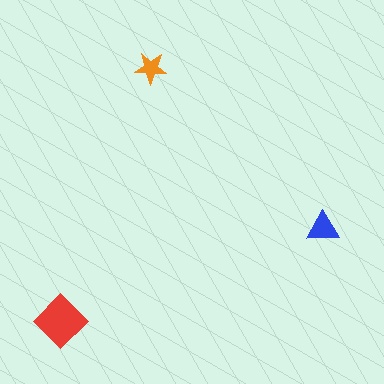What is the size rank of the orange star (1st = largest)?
3rd.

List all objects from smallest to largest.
The orange star, the blue triangle, the red diamond.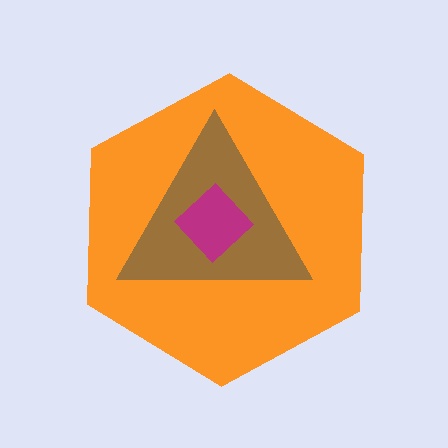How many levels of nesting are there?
3.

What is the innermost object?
The magenta diamond.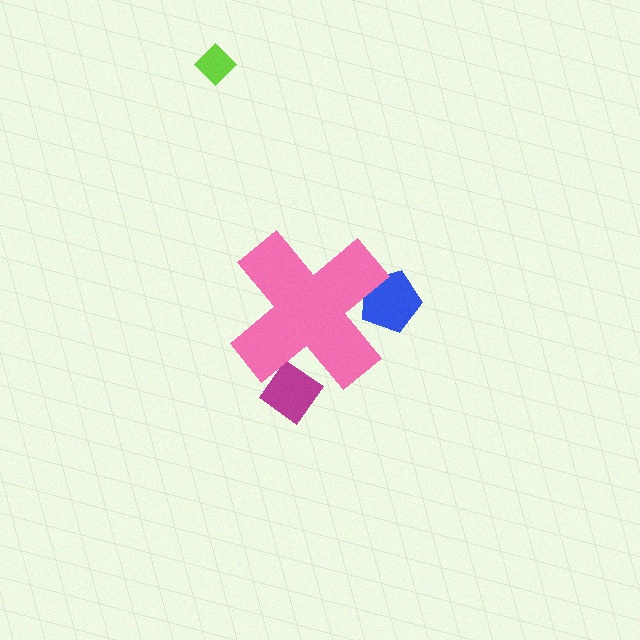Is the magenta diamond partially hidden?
Yes, the magenta diamond is partially hidden behind the pink cross.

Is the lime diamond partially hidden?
No, the lime diamond is fully visible.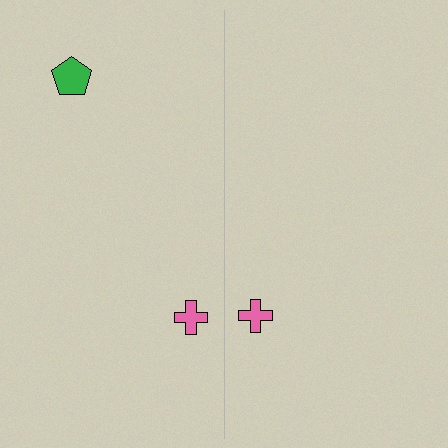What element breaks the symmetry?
A green pentagon is missing from the right side.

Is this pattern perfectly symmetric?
No, the pattern is not perfectly symmetric. A green pentagon is missing from the right side.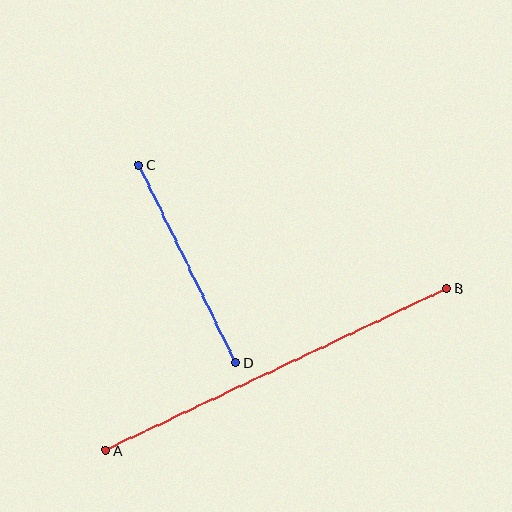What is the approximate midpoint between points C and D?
The midpoint is at approximately (188, 264) pixels.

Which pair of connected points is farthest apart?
Points A and B are farthest apart.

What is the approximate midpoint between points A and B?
The midpoint is at approximately (276, 369) pixels.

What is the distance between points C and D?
The distance is approximately 221 pixels.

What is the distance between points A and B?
The distance is approximately 378 pixels.